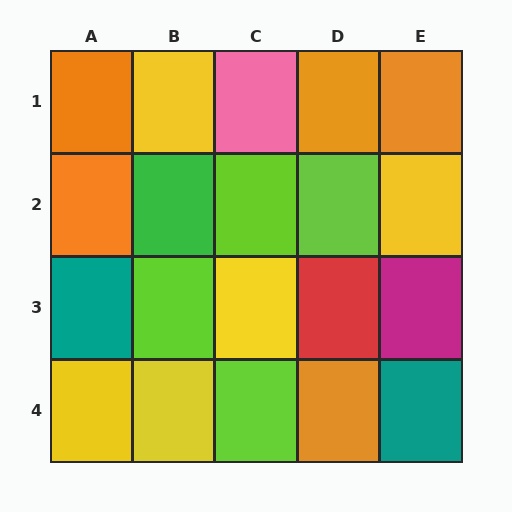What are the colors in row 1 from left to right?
Orange, yellow, pink, orange, orange.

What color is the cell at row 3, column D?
Red.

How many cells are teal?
2 cells are teal.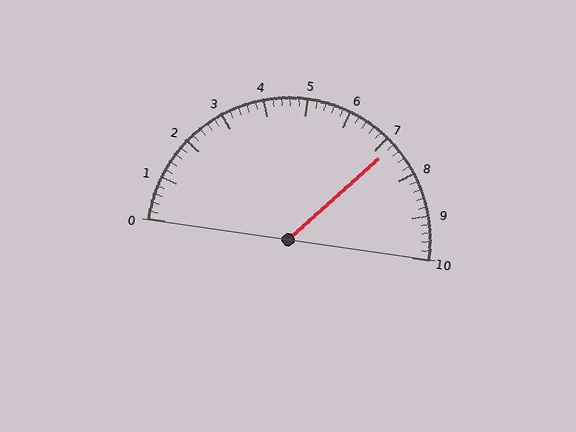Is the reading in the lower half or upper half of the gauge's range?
The reading is in the upper half of the range (0 to 10).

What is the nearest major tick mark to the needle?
The nearest major tick mark is 7.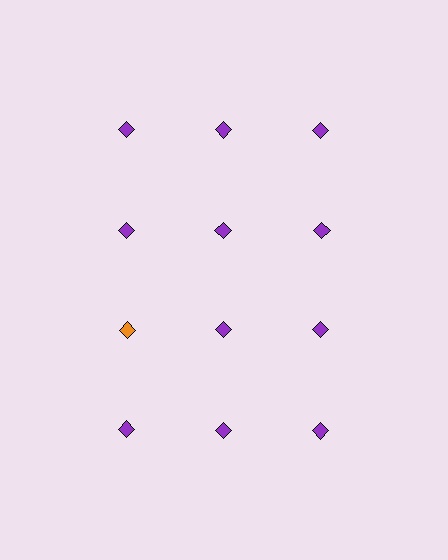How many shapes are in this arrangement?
There are 12 shapes arranged in a grid pattern.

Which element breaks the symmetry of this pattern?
The orange diamond in the third row, leftmost column breaks the symmetry. All other shapes are purple diamonds.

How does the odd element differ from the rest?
It has a different color: orange instead of purple.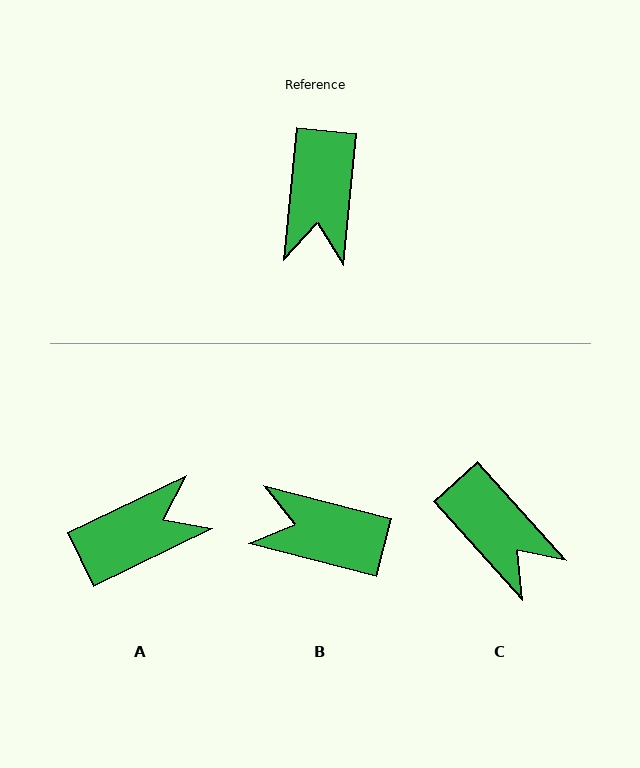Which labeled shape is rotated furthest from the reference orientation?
A, about 121 degrees away.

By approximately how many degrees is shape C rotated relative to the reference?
Approximately 47 degrees counter-clockwise.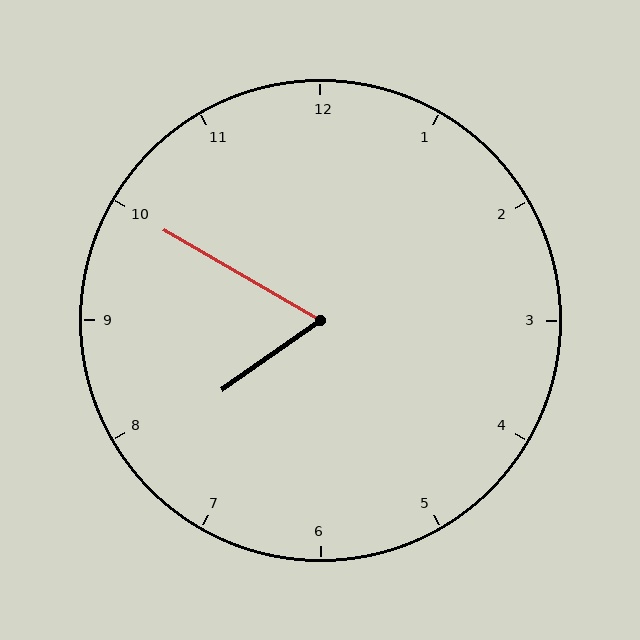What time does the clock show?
7:50.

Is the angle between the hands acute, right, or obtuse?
It is acute.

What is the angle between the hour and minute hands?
Approximately 65 degrees.